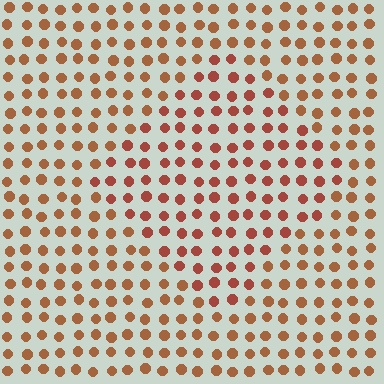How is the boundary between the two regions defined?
The boundary is defined purely by a slight shift in hue (about 18 degrees). Spacing, size, and orientation are identical on both sides.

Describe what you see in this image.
The image is filled with small brown elements in a uniform arrangement. A diamond-shaped region is visible where the elements are tinted to a slightly different hue, forming a subtle color boundary.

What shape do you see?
I see a diamond.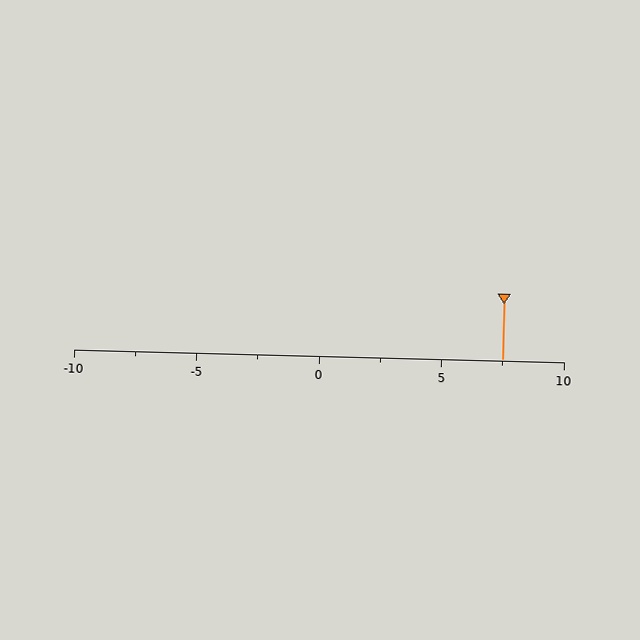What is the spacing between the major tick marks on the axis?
The major ticks are spaced 5 apart.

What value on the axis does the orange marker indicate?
The marker indicates approximately 7.5.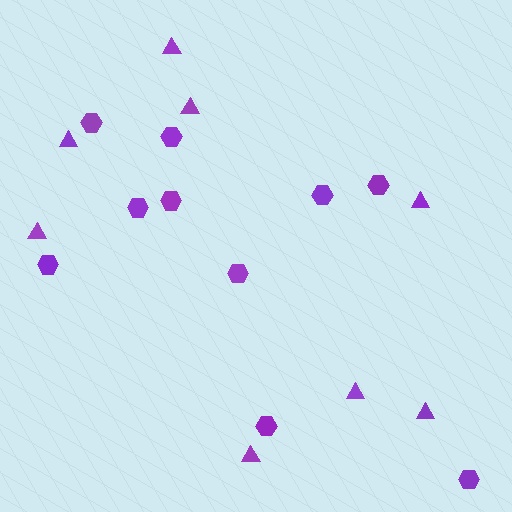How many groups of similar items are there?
There are 2 groups: one group of hexagons (10) and one group of triangles (8).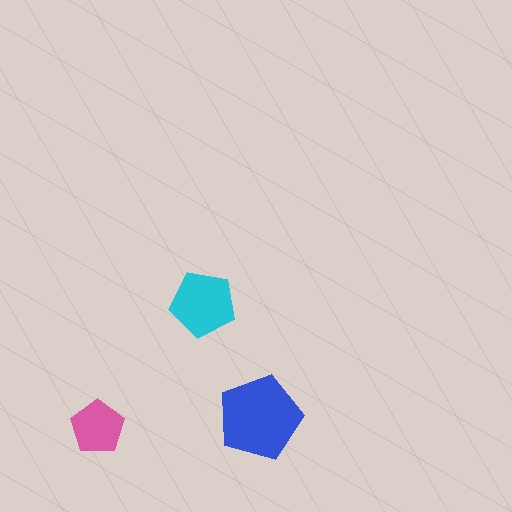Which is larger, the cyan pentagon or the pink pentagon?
The cyan one.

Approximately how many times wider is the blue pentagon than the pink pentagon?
About 1.5 times wider.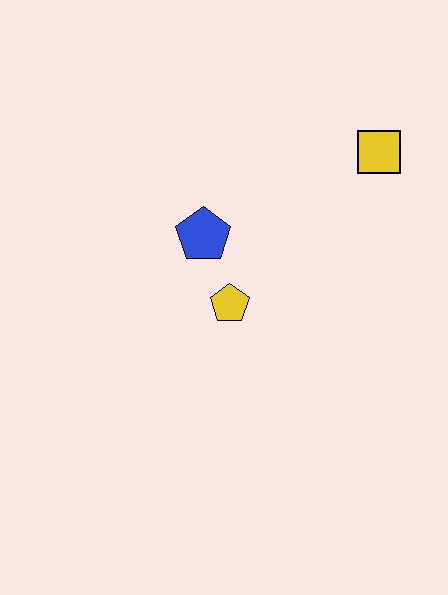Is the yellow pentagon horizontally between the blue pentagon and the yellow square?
Yes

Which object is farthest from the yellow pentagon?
The yellow square is farthest from the yellow pentagon.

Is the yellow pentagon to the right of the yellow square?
No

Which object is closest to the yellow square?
The blue pentagon is closest to the yellow square.